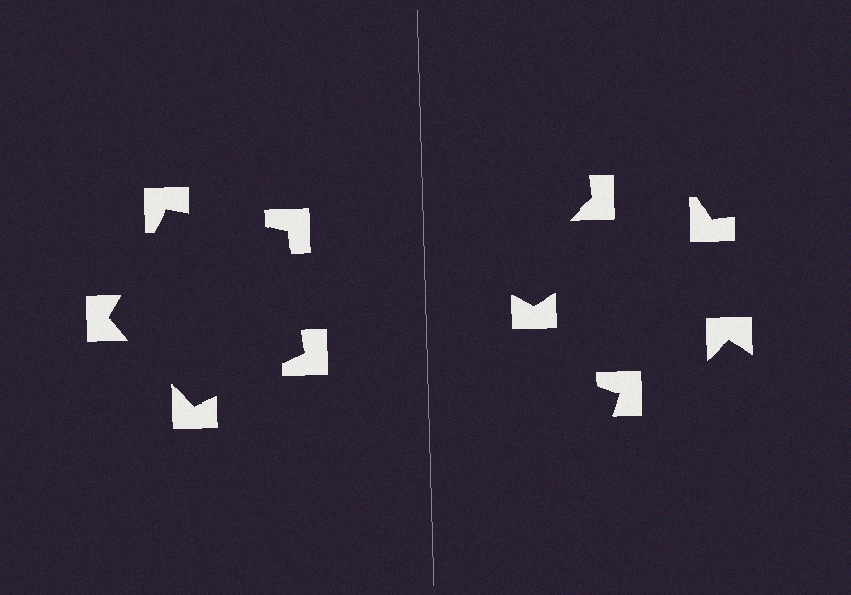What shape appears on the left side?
An illusory pentagon.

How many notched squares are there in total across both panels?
10 — 5 on each side.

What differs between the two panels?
The notched squares are positioned identically on both sides; only the wedge orientations differ. On the left they align to a pentagon; on the right they are misaligned.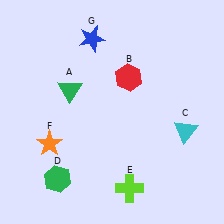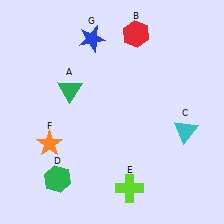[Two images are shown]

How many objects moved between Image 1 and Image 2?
1 object moved between the two images.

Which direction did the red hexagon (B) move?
The red hexagon (B) moved up.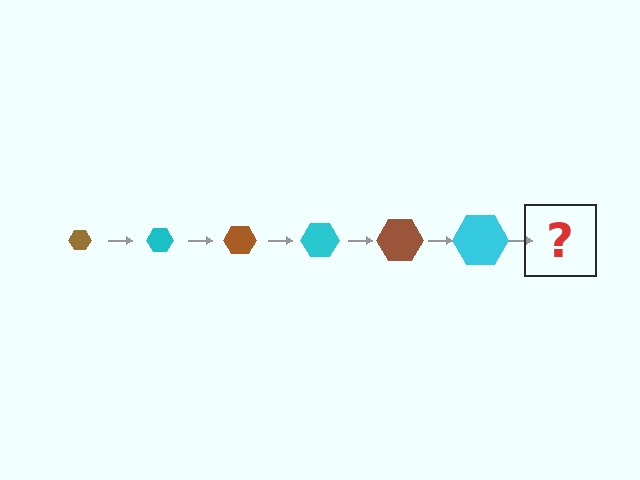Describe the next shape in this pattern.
It should be a brown hexagon, larger than the previous one.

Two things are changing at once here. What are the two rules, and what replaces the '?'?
The two rules are that the hexagon grows larger each step and the color cycles through brown and cyan. The '?' should be a brown hexagon, larger than the previous one.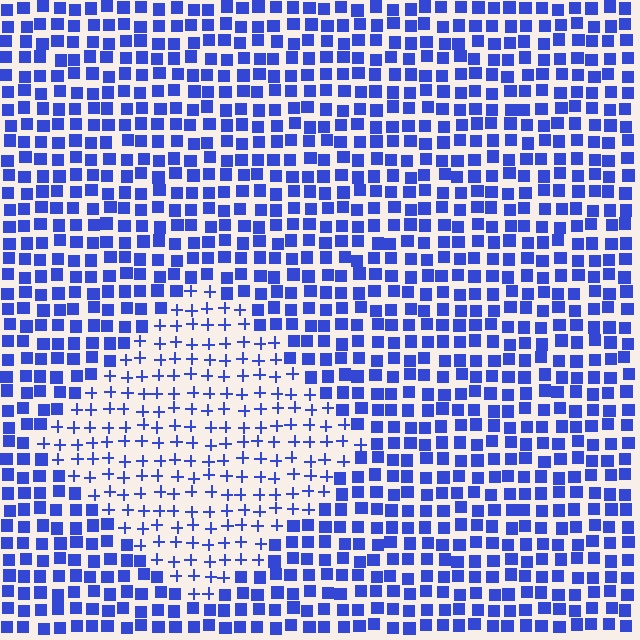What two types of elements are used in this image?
The image uses plus signs inside the diamond region and squares outside it.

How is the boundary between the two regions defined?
The boundary is defined by a change in element shape: plus signs inside vs. squares outside. All elements share the same color and spacing.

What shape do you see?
I see a diamond.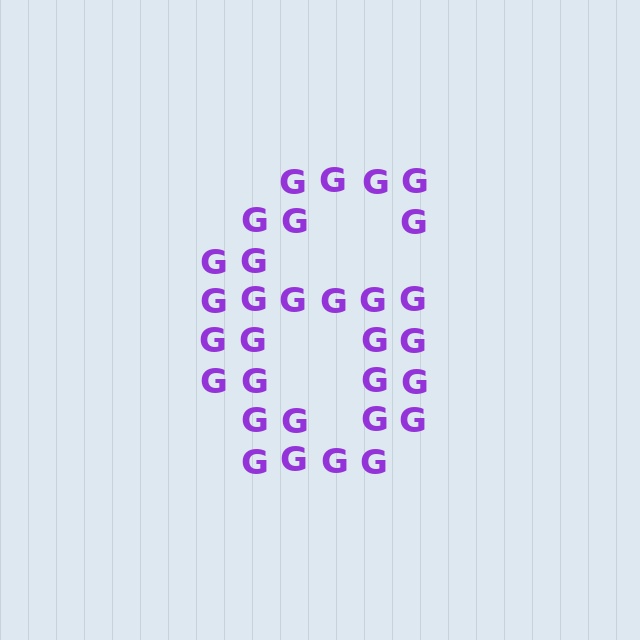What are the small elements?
The small elements are letter G's.